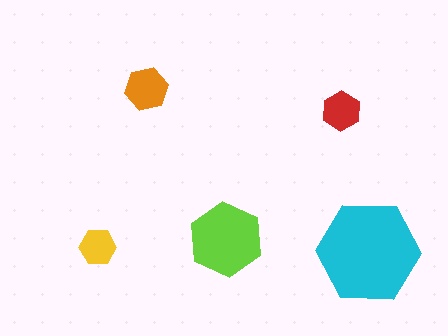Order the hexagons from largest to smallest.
the cyan one, the lime one, the orange one, the red one, the yellow one.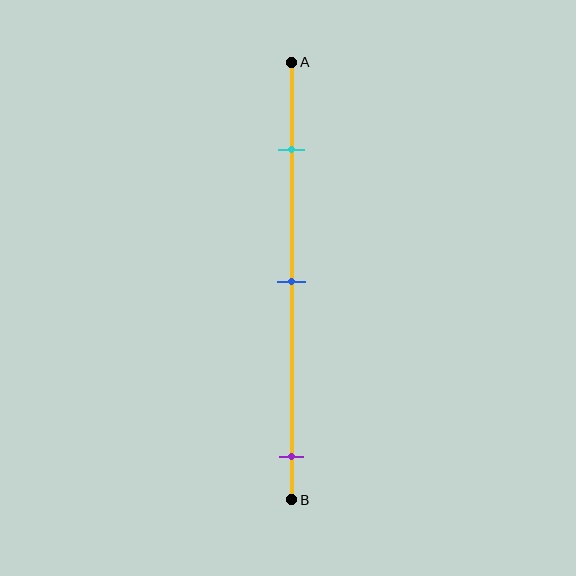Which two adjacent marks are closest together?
The cyan and blue marks are the closest adjacent pair.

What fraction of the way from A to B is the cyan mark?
The cyan mark is approximately 20% (0.2) of the way from A to B.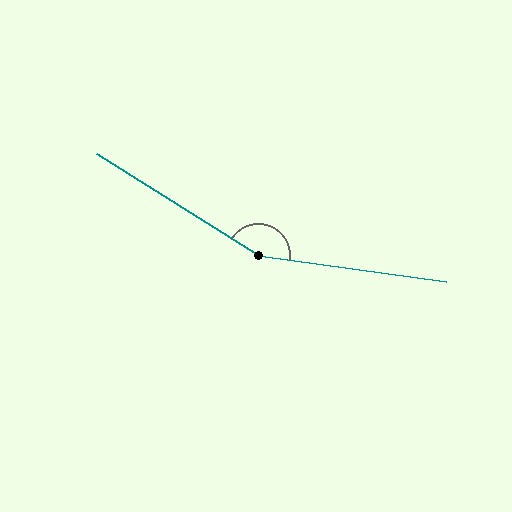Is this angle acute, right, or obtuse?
It is obtuse.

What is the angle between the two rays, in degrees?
Approximately 156 degrees.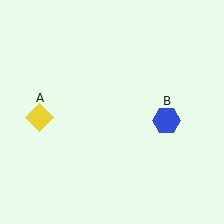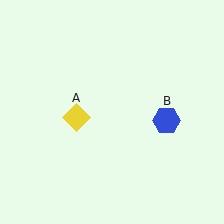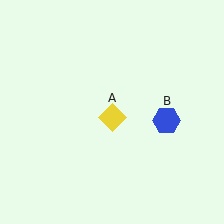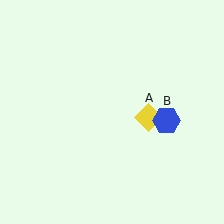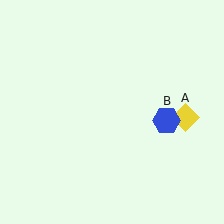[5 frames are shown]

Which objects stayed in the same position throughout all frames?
Blue hexagon (object B) remained stationary.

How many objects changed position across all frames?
1 object changed position: yellow diamond (object A).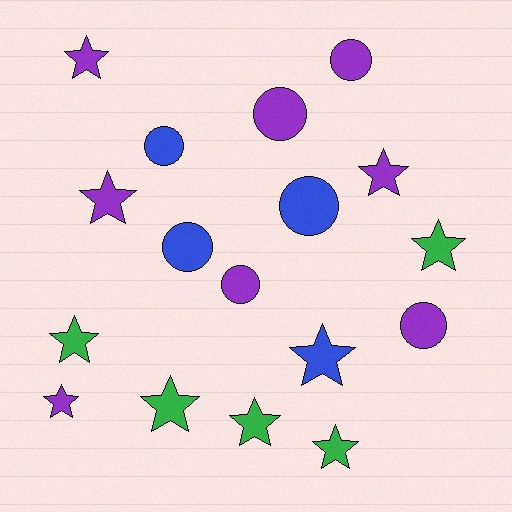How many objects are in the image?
There are 17 objects.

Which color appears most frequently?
Purple, with 8 objects.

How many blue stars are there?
There is 1 blue star.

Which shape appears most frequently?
Star, with 10 objects.